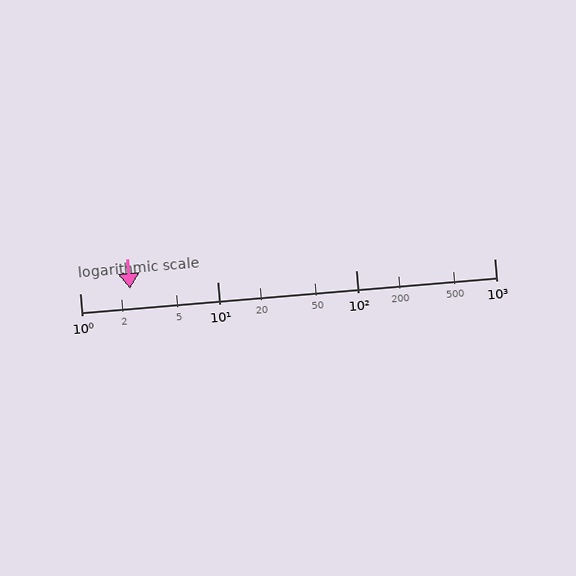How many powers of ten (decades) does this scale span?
The scale spans 3 decades, from 1 to 1000.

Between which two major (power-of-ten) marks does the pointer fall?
The pointer is between 1 and 10.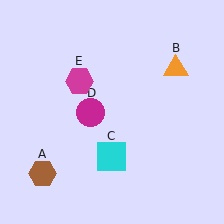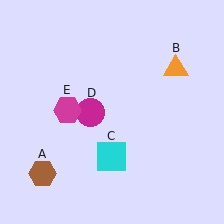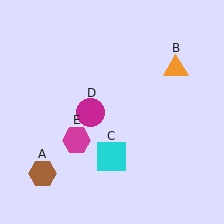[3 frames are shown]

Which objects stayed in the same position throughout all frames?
Brown hexagon (object A) and orange triangle (object B) and cyan square (object C) and magenta circle (object D) remained stationary.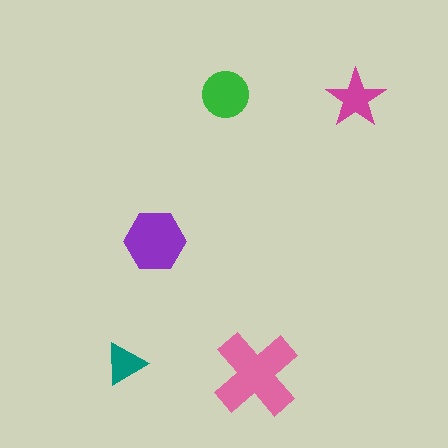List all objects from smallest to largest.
The teal triangle, the magenta star, the green circle, the purple hexagon, the pink cross.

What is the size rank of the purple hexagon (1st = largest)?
2nd.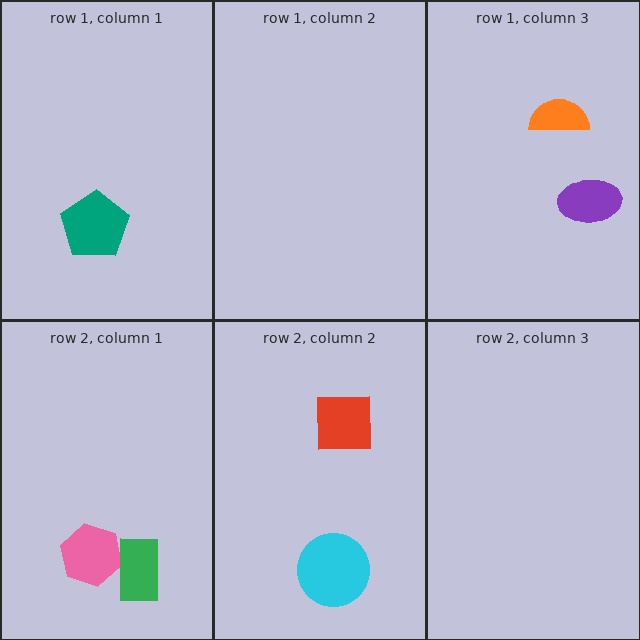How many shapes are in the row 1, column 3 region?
2.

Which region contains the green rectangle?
The row 2, column 1 region.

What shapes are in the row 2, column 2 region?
The cyan circle, the red square.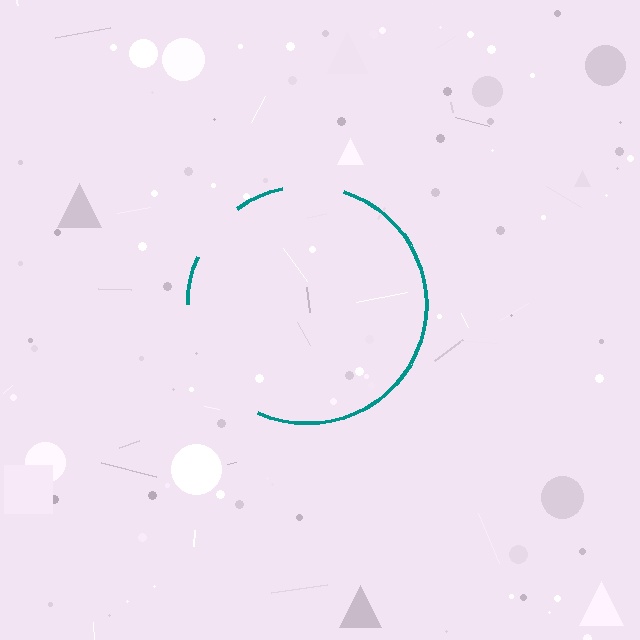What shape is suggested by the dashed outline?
The dashed outline suggests a circle.